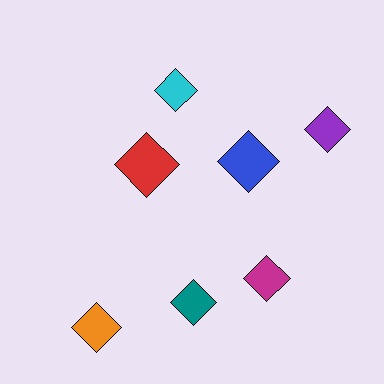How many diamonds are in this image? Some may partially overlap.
There are 7 diamonds.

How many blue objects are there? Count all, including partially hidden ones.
There is 1 blue object.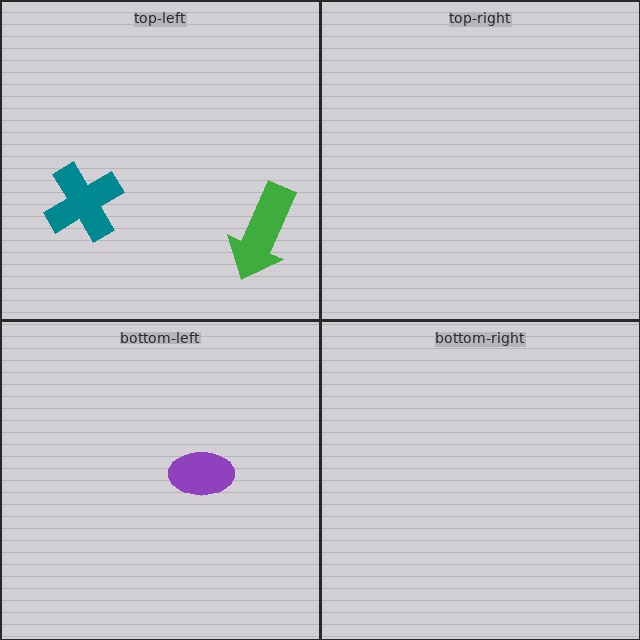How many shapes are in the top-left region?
2.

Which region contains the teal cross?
The top-left region.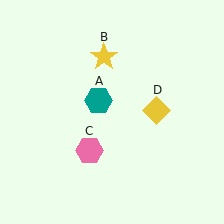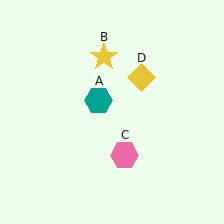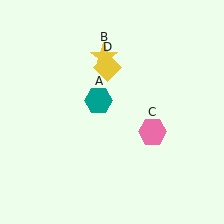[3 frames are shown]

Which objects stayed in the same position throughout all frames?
Teal hexagon (object A) and yellow star (object B) remained stationary.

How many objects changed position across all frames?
2 objects changed position: pink hexagon (object C), yellow diamond (object D).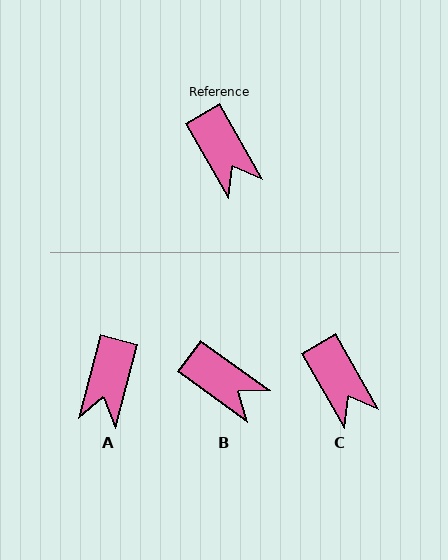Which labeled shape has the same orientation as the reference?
C.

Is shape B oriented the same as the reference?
No, it is off by about 25 degrees.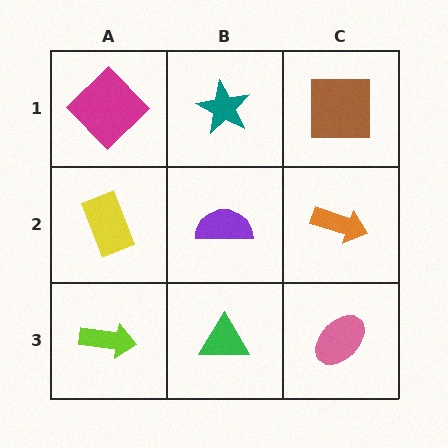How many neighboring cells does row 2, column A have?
3.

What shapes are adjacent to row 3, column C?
An orange arrow (row 2, column C), a green triangle (row 3, column B).